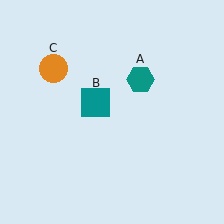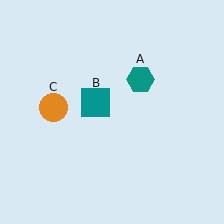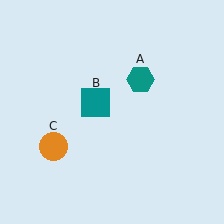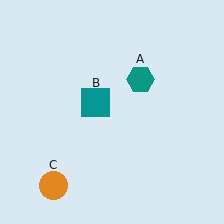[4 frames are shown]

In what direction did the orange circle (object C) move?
The orange circle (object C) moved down.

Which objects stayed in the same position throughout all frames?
Teal hexagon (object A) and teal square (object B) remained stationary.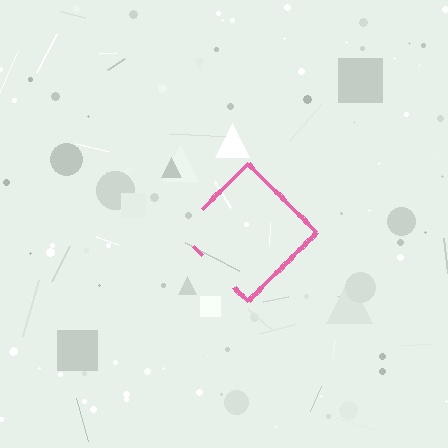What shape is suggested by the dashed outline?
The dashed outline suggests a diamond.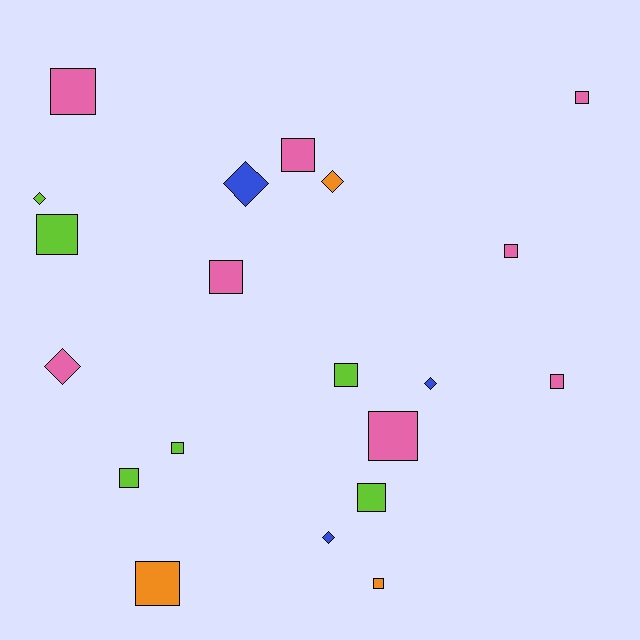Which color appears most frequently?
Pink, with 8 objects.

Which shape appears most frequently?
Square, with 14 objects.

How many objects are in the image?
There are 20 objects.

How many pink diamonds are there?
There is 1 pink diamond.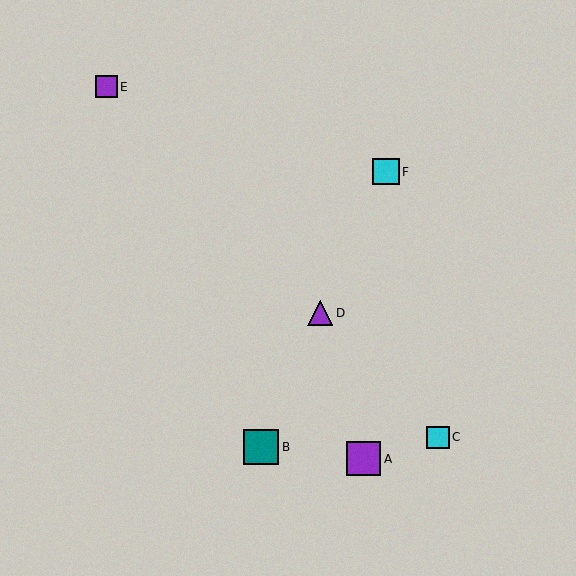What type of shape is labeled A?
Shape A is a purple square.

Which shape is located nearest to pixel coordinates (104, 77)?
The purple square (labeled E) at (107, 87) is nearest to that location.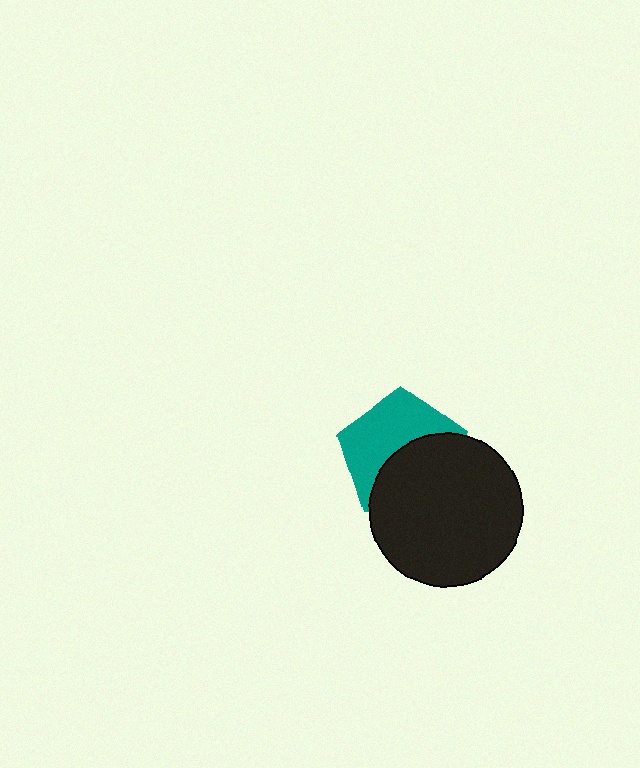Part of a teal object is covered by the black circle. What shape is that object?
It is a pentagon.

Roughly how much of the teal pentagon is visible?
About half of it is visible (roughly 51%).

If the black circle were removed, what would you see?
You would see the complete teal pentagon.